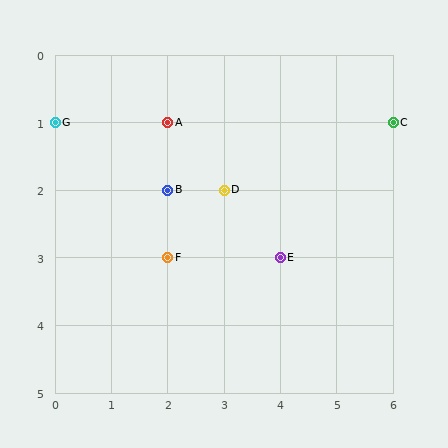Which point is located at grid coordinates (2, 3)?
Point F is at (2, 3).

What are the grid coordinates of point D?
Point D is at grid coordinates (3, 2).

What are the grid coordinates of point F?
Point F is at grid coordinates (2, 3).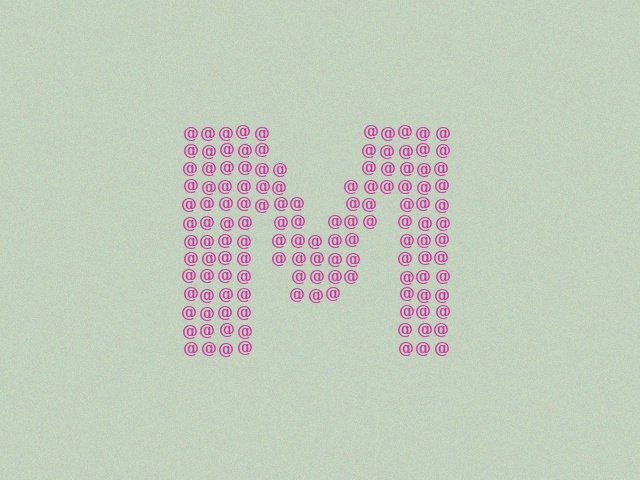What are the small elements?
The small elements are at signs.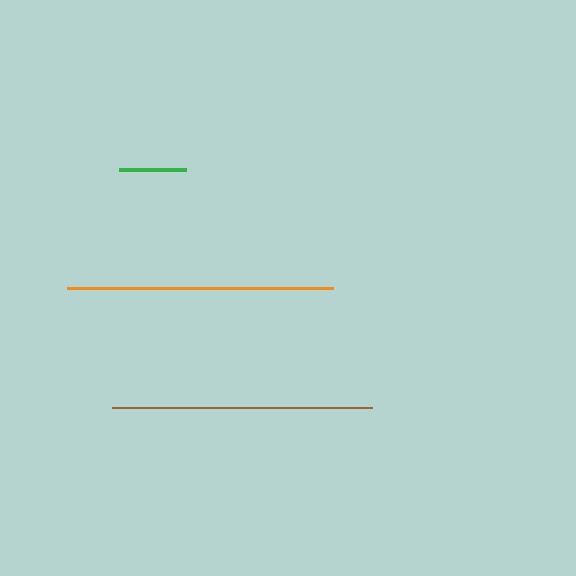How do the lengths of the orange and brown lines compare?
The orange and brown lines are approximately the same length.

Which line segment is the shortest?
The green line is the shortest at approximately 67 pixels.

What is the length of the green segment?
The green segment is approximately 67 pixels long.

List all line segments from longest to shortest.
From longest to shortest: orange, brown, green.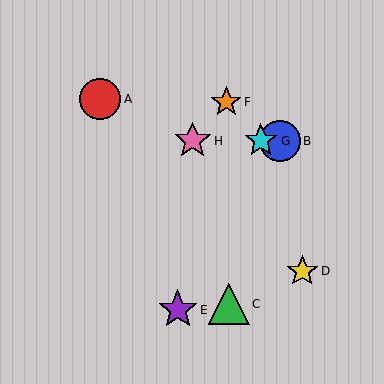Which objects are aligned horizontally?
Objects B, G, H are aligned horizontally.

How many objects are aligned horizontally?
3 objects (B, G, H) are aligned horizontally.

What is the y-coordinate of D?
Object D is at y≈271.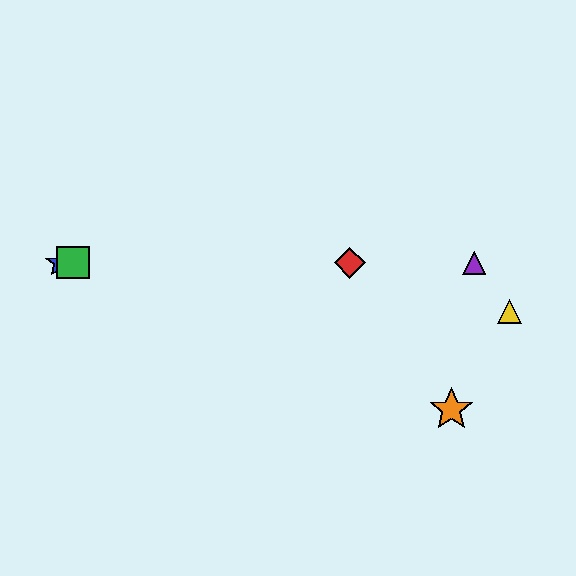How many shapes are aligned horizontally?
4 shapes (the red diamond, the blue star, the green square, the purple triangle) are aligned horizontally.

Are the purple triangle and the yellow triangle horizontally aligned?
No, the purple triangle is at y≈263 and the yellow triangle is at y≈312.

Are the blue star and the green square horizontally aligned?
Yes, both are at y≈263.